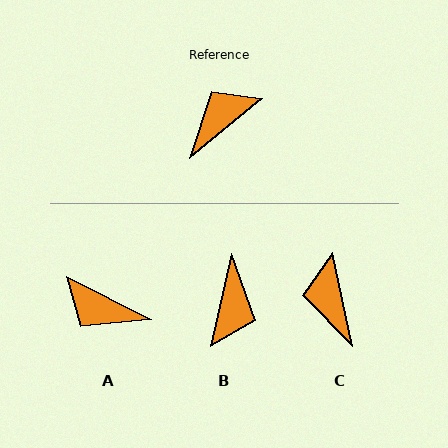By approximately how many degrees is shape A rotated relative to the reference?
Approximately 113 degrees counter-clockwise.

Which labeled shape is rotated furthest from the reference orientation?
B, about 142 degrees away.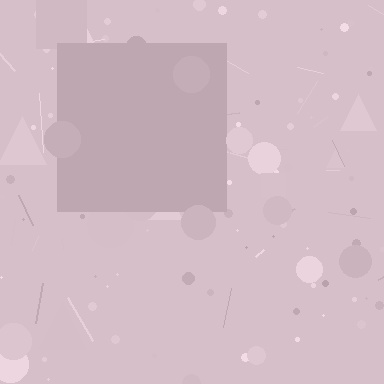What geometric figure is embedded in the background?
A square is embedded in the background.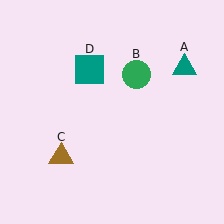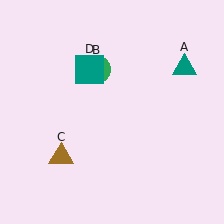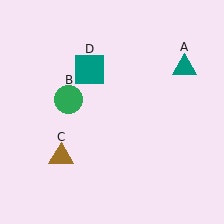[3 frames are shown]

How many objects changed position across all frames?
1 object changed position: green circle (object B).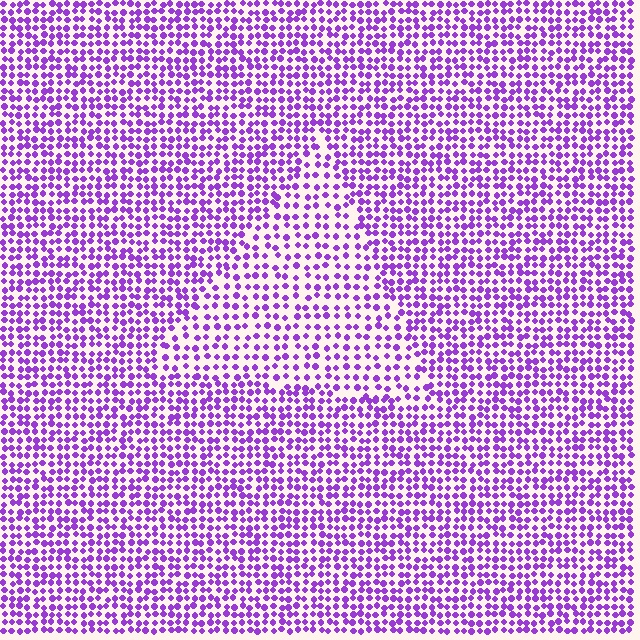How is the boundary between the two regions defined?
The boundary is defined by a change in element density (approximately 1.6x ratio). All elements are the same color, size, and shape.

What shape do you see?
I see a triangle.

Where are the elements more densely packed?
The elements are more densely packed outside the triangle boundary.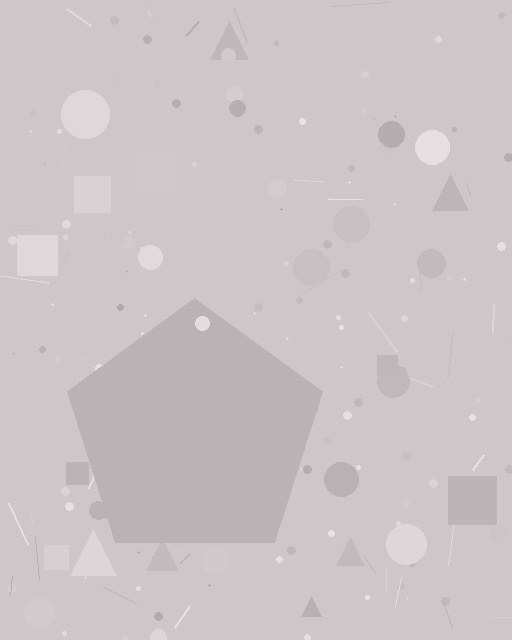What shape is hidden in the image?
A pentagon is hidden in the image.